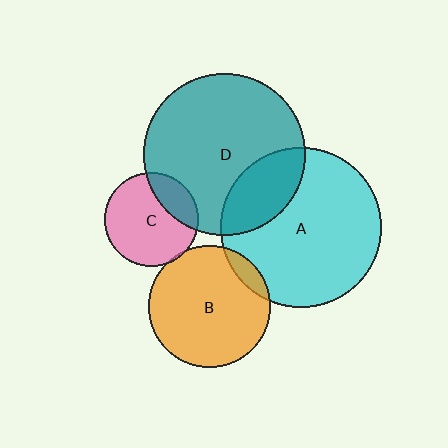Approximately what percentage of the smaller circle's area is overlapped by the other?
Approximately 5%.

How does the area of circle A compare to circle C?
Approximately 2.9 times.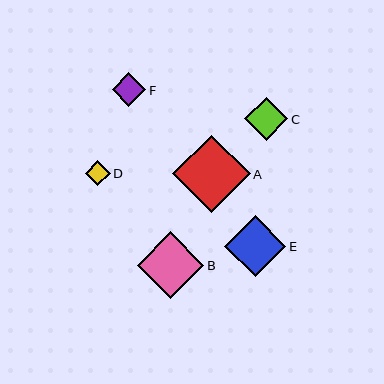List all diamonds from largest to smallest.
From largest to smallest: A, B, E, C, F, D.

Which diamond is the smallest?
Diamond D is the smallest with a size of approximately 25 pixels.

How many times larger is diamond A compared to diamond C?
Diamond A is approximately 1.8 times the size of diamond C.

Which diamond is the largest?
Diamond A is the largest with a size of approximately 77 pixels.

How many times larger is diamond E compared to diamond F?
Diamond E is approximately 1.8 times the size of diamond F.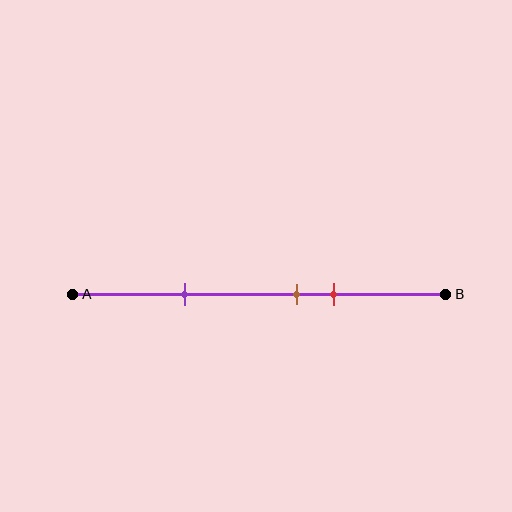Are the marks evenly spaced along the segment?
No, the marks are not evenly spaced.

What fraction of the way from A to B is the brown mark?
The brown mark is approximately 60% (0.6) of the way from A to B.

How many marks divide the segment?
There are 3 marks dividing the segment.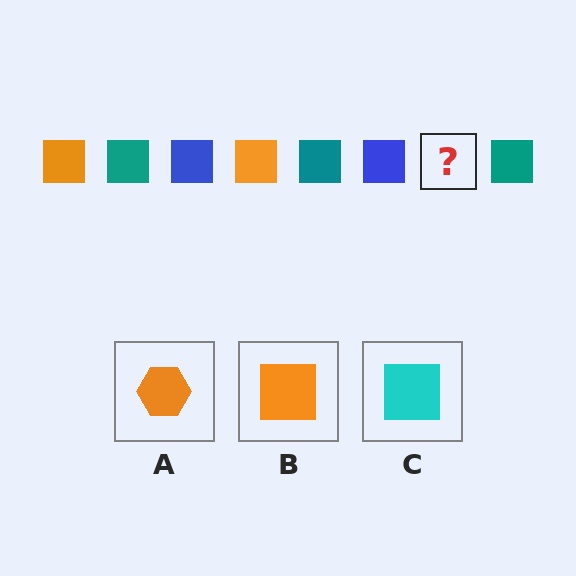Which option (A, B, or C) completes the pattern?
B.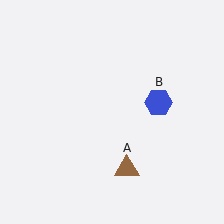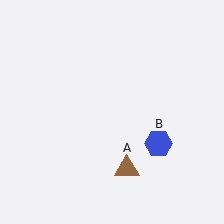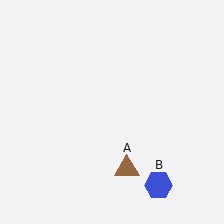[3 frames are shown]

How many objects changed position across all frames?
1 object changed position: blue hexagon (object B).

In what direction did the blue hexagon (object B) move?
The blue hexagon (object B) moved down.